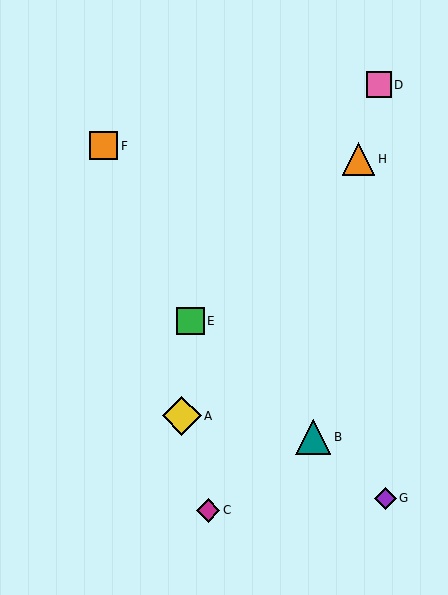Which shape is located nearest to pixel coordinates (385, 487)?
The purple diamond (labeled G) at (385, 498) is nearest to that location.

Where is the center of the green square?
The center of the green square is at (190, 321).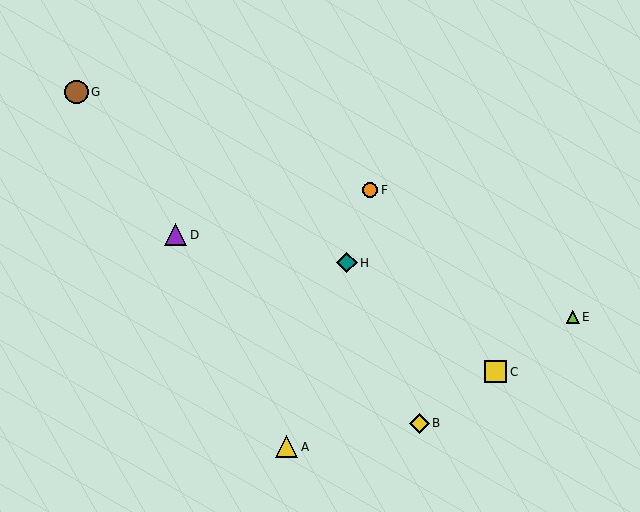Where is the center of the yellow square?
The center of the yellow square is at (496, 372).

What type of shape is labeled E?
Shape E is a lime triangle.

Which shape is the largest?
The brown circle (labeled G) is the largest.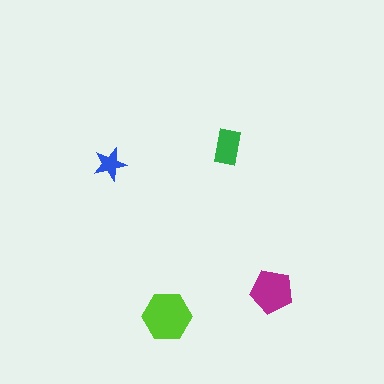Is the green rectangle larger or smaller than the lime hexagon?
Smaller.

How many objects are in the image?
There are 4 objects in the image.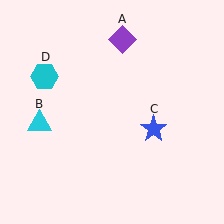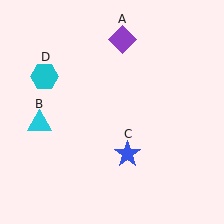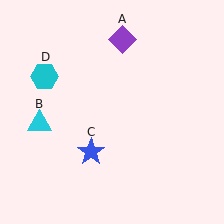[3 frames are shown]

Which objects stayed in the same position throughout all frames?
Purple diamond (object A) and cyan triangle (object B) and cyan hexagon (object D) remained stationary.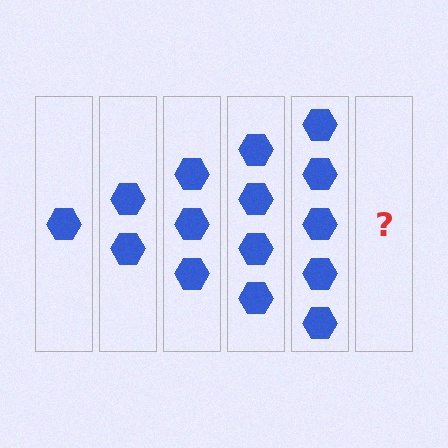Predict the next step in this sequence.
The next step is 6 hexagons.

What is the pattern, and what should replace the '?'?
The pattern is that each step adds one more hexagon. The '?' should be 6 hexagons.